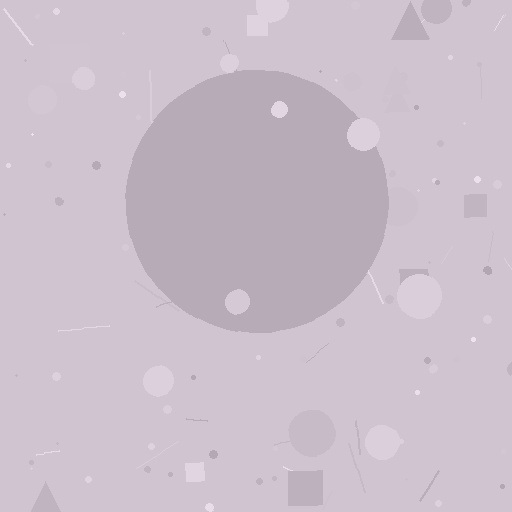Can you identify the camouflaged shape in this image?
The camouflaged shape is a circle.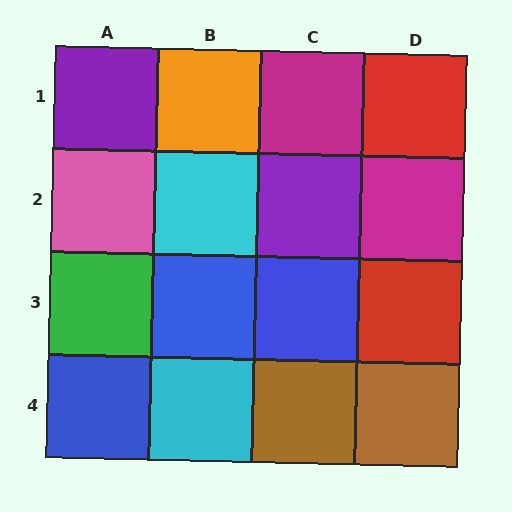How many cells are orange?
1 cell is orange.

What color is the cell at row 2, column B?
Cyan.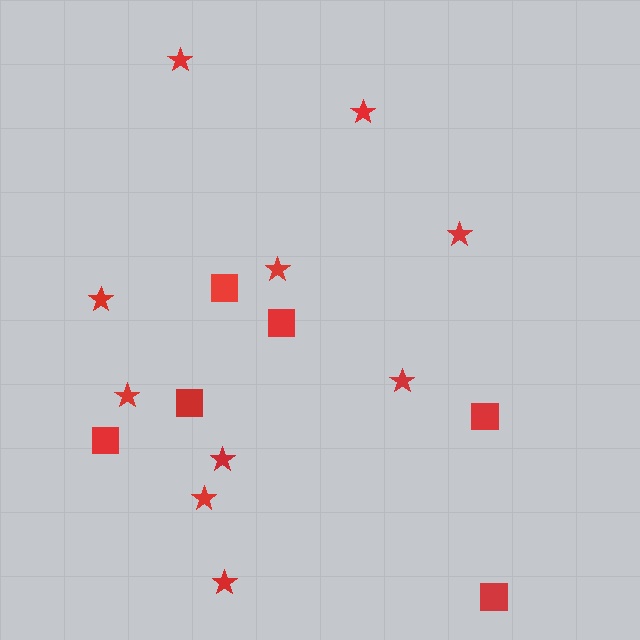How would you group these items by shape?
There are 2 groups: one group of stars (10) and one group of squares (6).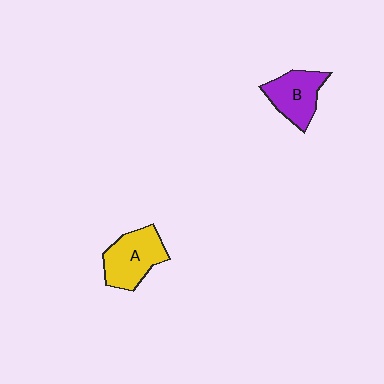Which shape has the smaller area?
Shape B (purple).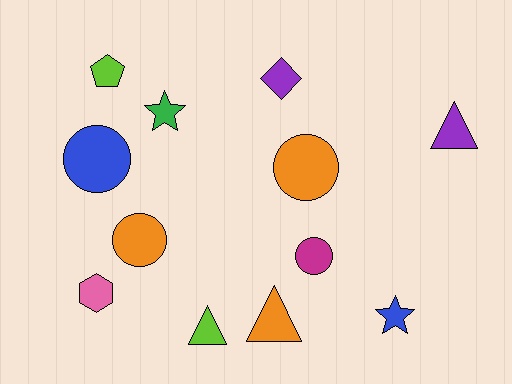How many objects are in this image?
There are 12 objects.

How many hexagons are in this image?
There is 1 hexagon.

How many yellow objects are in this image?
There are no yellow objects.